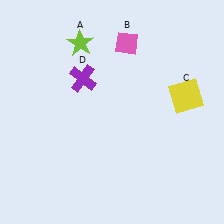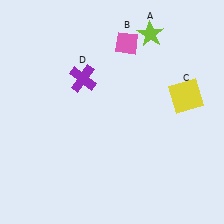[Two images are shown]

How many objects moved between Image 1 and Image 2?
1 object moved between the two images.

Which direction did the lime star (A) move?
The lime star (A) moved right.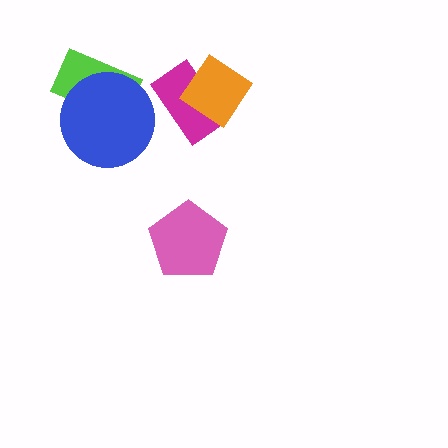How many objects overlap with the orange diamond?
1 object overlaps with the orange diamond.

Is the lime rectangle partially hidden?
Yes, it is partially covered by another shape.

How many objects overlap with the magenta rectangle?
1 object overlaps with the magenta rectangle.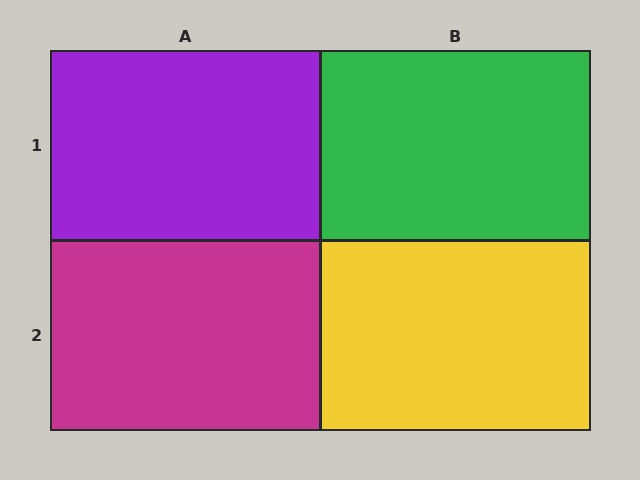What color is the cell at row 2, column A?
Magenta.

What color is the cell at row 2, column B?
Yellow.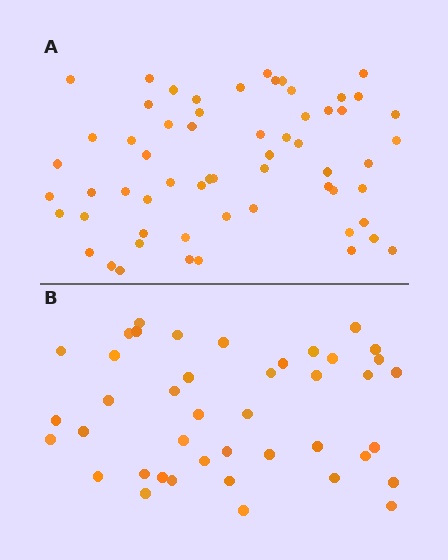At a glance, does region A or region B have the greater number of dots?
Region A (the top region) has more dots.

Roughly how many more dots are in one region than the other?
Region A has approximately 20 more dots than region B.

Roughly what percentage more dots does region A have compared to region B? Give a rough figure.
About 45% more.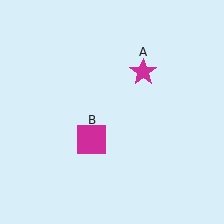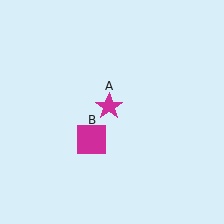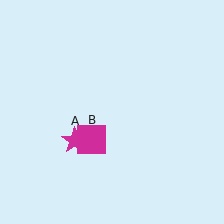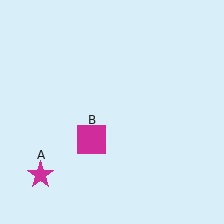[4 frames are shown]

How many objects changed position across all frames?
1 object changed position: magenta star (object A).